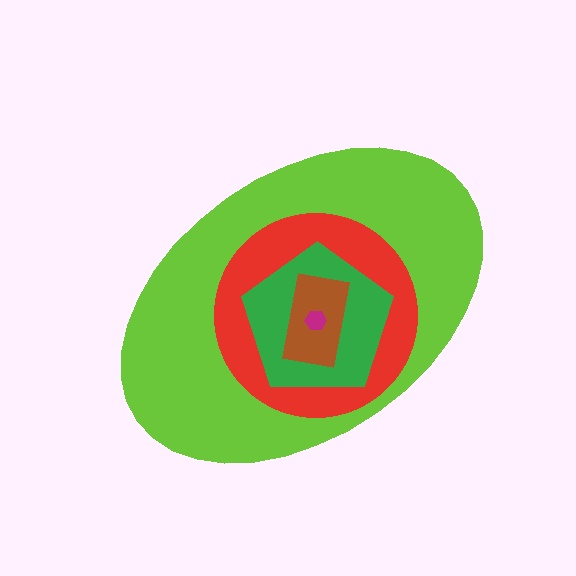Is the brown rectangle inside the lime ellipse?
Yes.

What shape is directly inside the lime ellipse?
The red circle.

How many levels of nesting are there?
5.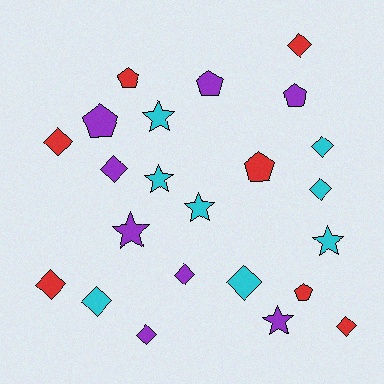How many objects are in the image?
There are 23 objects.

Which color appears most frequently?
Purple, with 8 objects.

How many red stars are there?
There are no red stars.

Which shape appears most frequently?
Diamond, with 11 objects.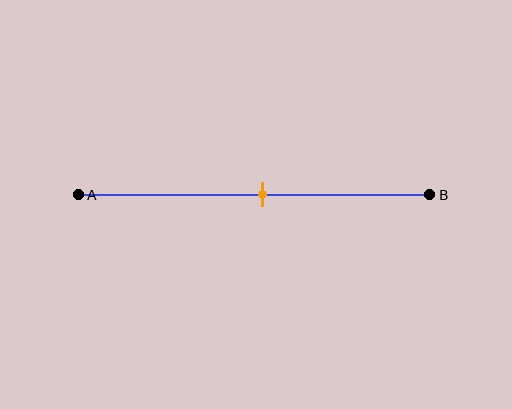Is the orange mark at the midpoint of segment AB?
Yes, the mark is approximately at the midpoint.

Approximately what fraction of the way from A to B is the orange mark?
The orange mark is approximately 50% of the way from A to B.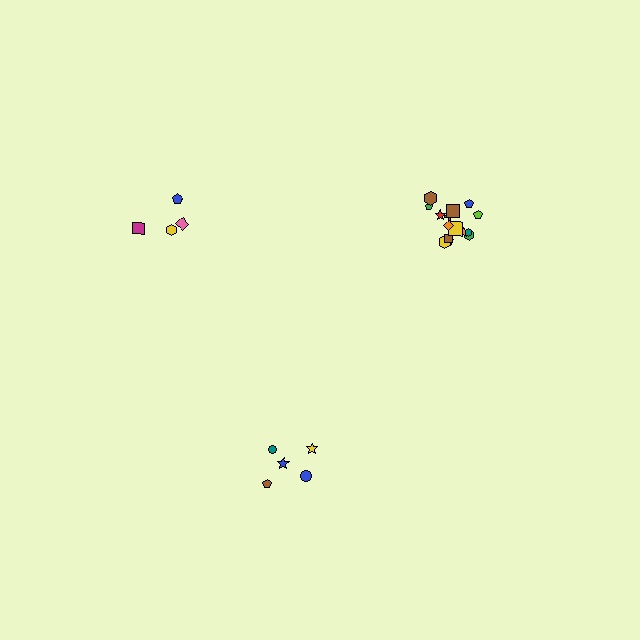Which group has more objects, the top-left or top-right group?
The top-right group.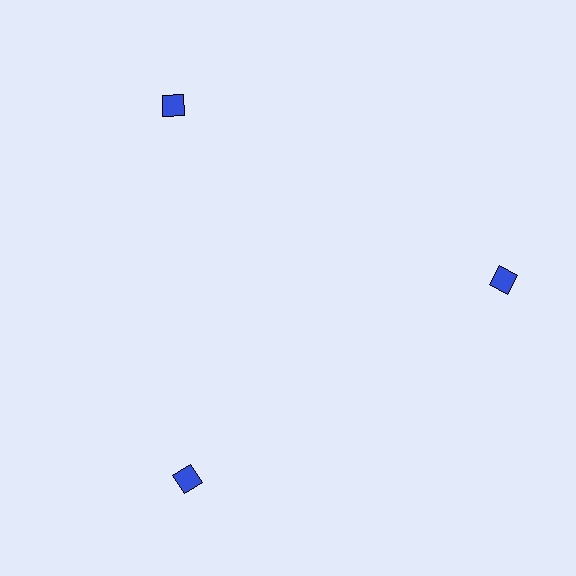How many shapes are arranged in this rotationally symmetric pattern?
There are 3 shapes, arranged in 3 groups of 1.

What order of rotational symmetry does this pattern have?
This pattern has 3-fold rotational symmetry.